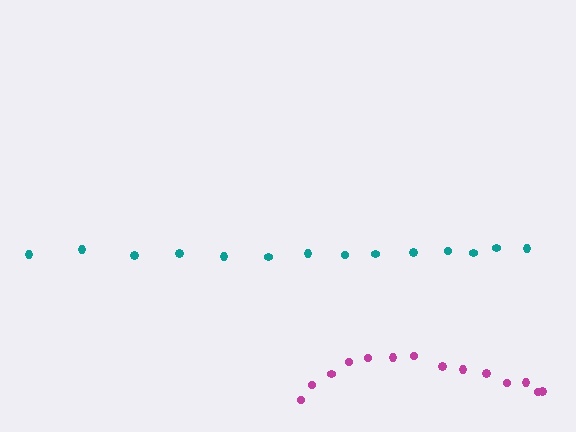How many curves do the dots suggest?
There are 2 distinct paths.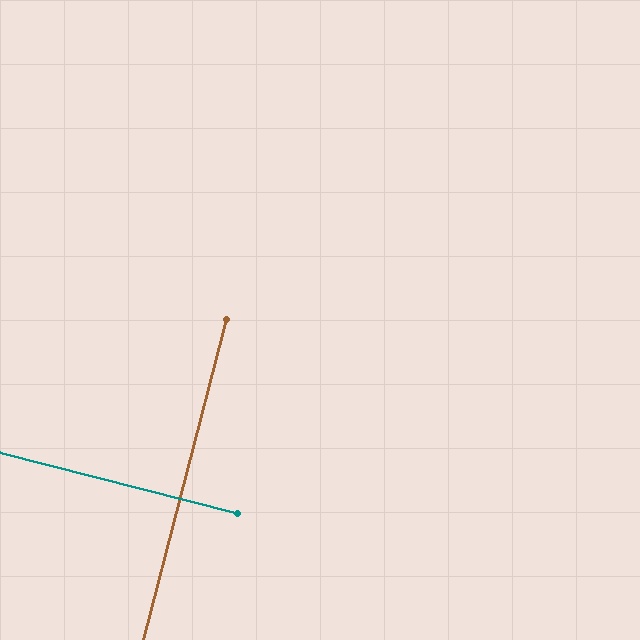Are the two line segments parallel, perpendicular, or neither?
Perpendicular — they meet at approximately 90°.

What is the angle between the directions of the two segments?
Approximately 90 degrees.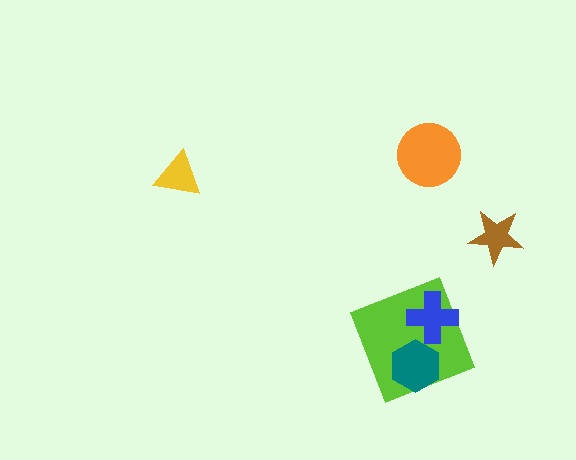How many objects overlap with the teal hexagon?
1 object overlaps with the teal hexagon.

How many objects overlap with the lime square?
2 objects overlap with the lime square.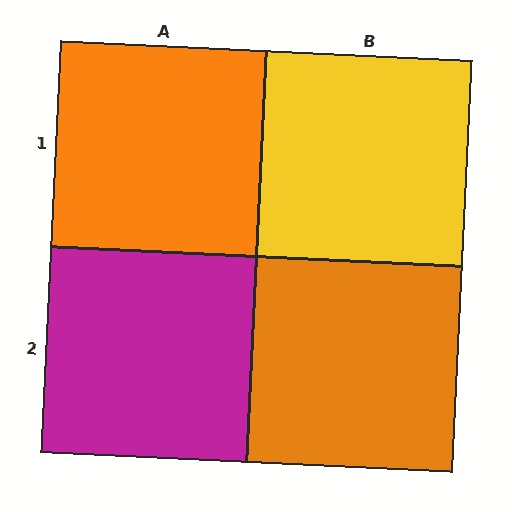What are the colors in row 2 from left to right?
Magenta, orange.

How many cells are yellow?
1 cell is yellow.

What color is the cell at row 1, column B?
Yellow.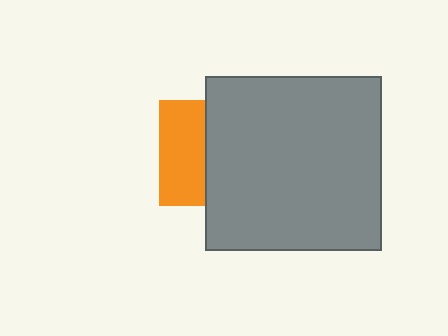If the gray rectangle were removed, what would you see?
You would see the complete orange square.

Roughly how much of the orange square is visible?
A small part of it is visible (roughly 43%).